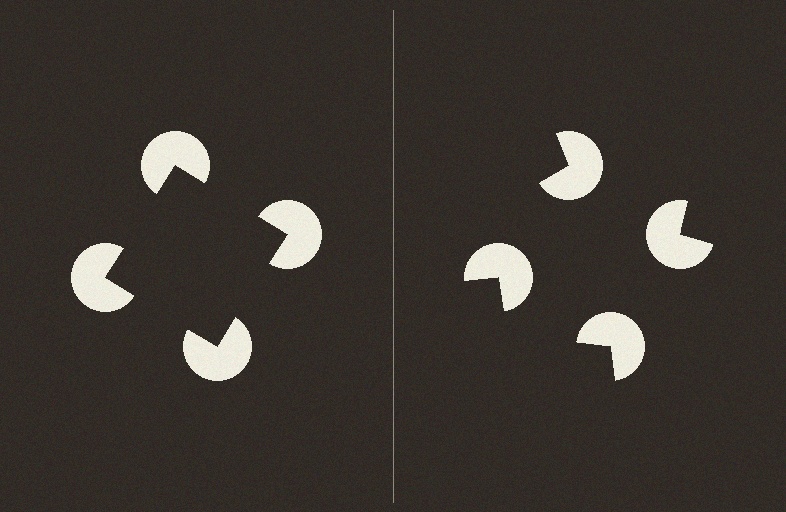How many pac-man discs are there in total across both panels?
8 — 4 on each side.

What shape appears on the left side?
An illusory square.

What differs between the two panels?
The pac-man discs are positioned identically on both sides; only the wedge orientations differ. On the left they align to a square; on the right they are misaligned.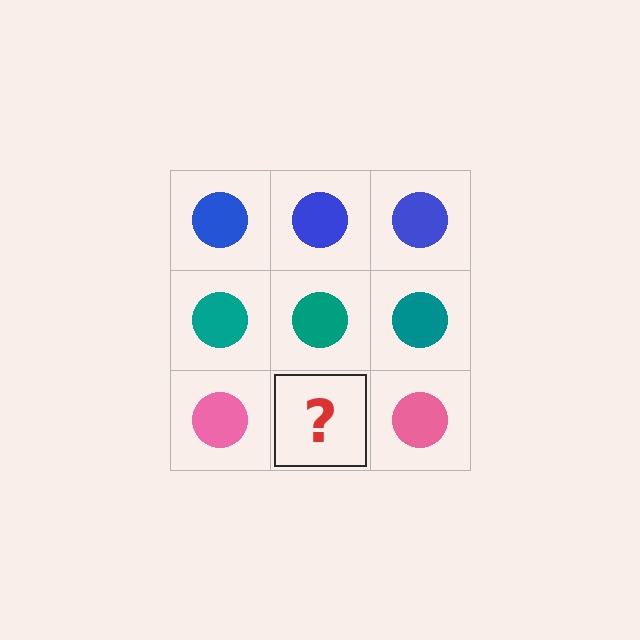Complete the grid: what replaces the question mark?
The question mark should be replaced with a pink circle.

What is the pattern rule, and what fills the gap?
The rule is that each row has a consistent color. The gap should be filled with a pink circle.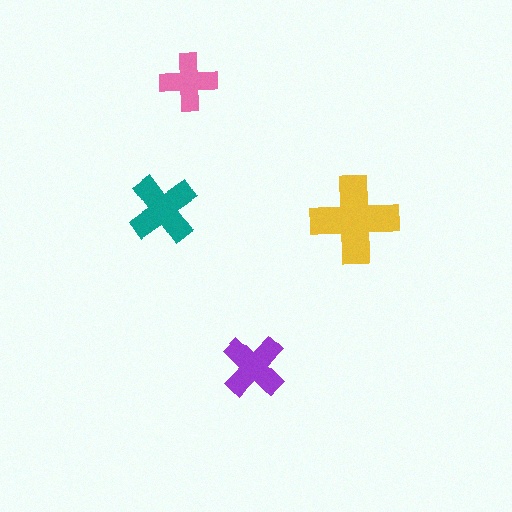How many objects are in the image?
There are 4 objects in the image.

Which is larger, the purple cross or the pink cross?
The purple one.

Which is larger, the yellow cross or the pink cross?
The yellow one.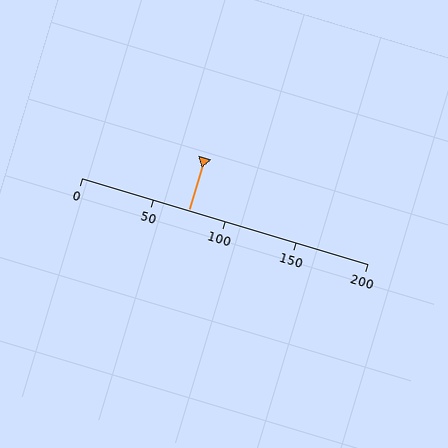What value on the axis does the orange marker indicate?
The marker indicates approximately 75.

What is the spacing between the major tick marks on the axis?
The major ticks are spaced 50 apart.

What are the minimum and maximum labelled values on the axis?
The axis runs from 0 to 200.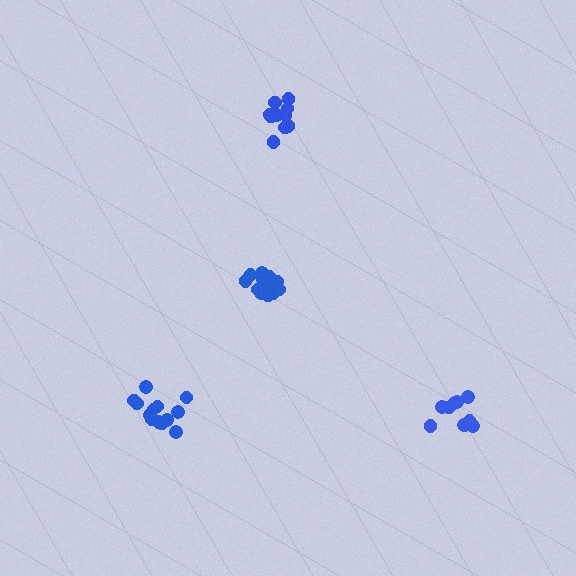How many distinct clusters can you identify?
There are 4 distinct clusters.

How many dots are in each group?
Group 1: 11 dots, Group 2: 14 dots, Group 3: 13 dots, Group 4: 11 dots (49 total).